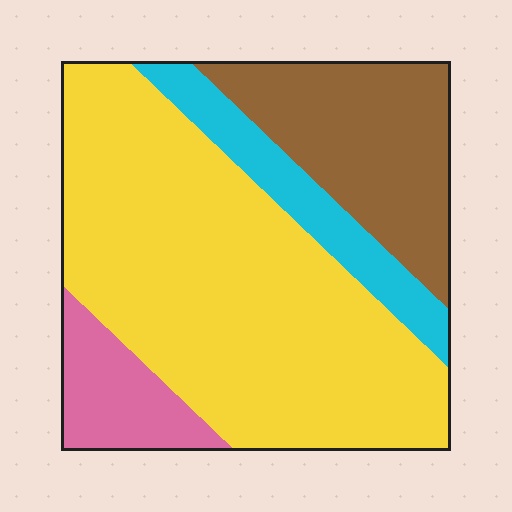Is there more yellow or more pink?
Yellow.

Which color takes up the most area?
Yellow, at roughly 60%.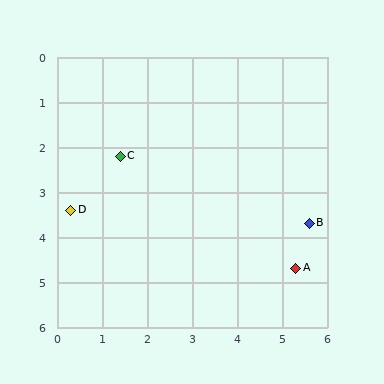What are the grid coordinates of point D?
Point D is at approximately (0.3, 3.4).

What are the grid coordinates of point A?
Point A is at approximately (5.3, 4.7).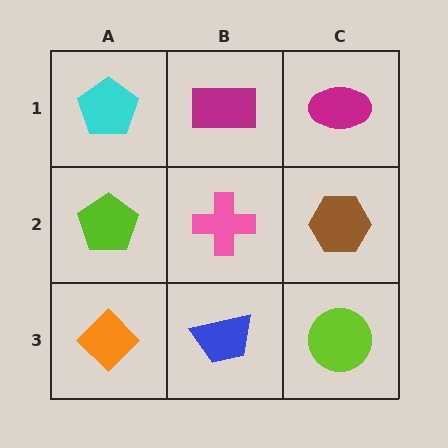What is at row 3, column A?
An orange diamond.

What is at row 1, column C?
A magenta ellipse.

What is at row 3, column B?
A blue trapezoid.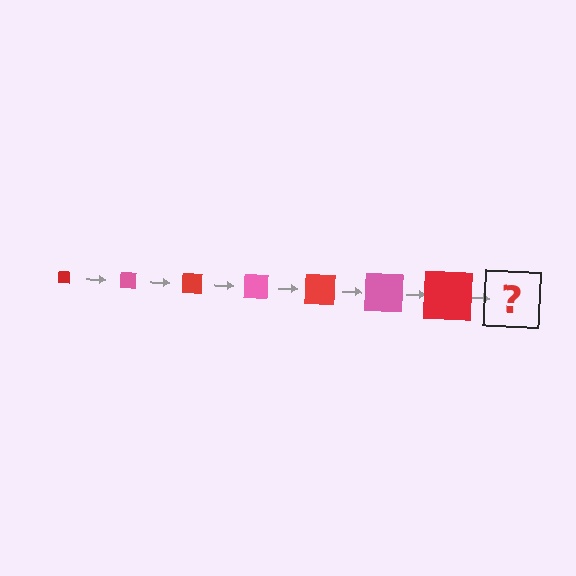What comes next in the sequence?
The next element should be a pink square, larger than the previous one.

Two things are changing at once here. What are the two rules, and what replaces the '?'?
The two rules are that the square grows larger each step and the color cycles through red and pink. The '?' should be a pink square, larger than the previous one.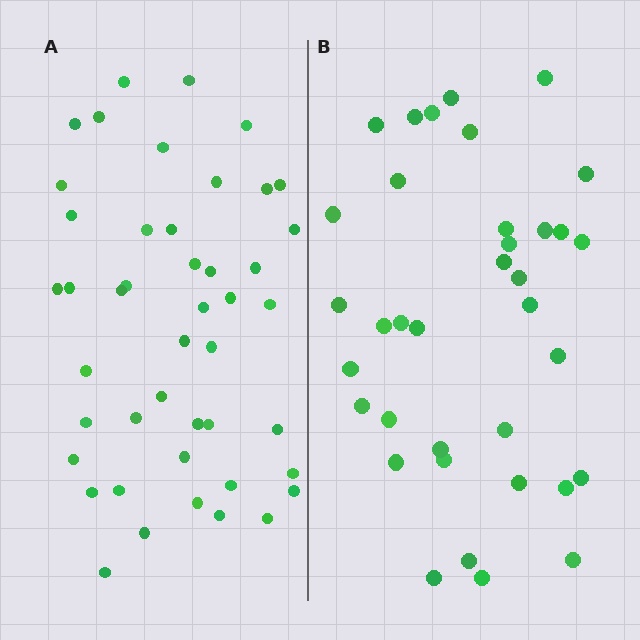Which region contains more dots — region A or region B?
Region A (the left region) has more dots.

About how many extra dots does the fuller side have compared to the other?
Region A has roughly 8 or so more dots than region B.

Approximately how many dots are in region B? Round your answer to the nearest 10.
About 40 dots. (The exact count is 36, which rounds to 40.)